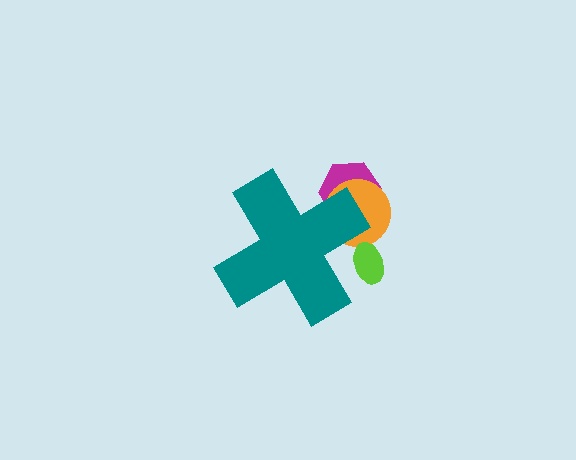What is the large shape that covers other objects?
A teal cross.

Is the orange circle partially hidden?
Yes, the orange circle is partially hidden behind the teal cross.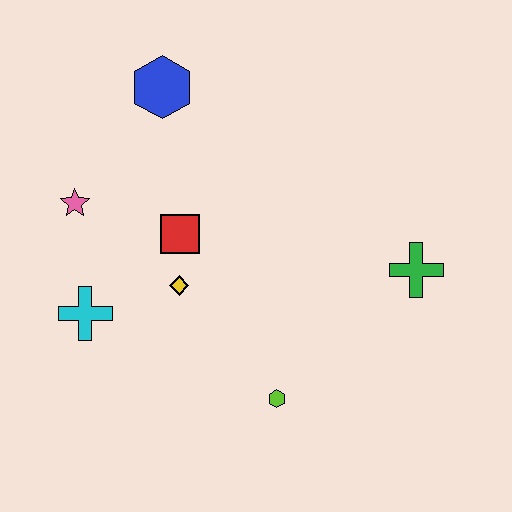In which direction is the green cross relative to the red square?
The green cross is to the right of the red square.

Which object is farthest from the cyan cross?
The green cross is farthest from the cyan cross.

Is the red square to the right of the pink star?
Yes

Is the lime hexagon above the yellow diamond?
No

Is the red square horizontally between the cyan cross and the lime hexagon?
Yes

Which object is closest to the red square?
The yellow diamond is closest to the red square.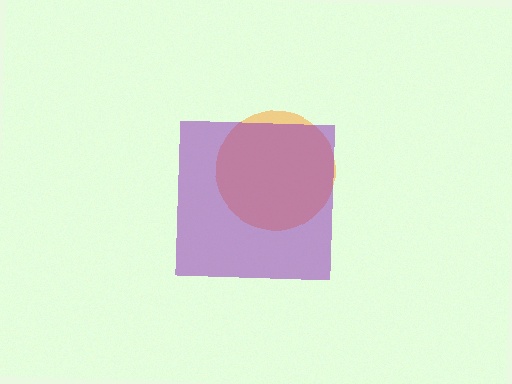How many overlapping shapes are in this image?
There are 2 overlapping shapes in the image.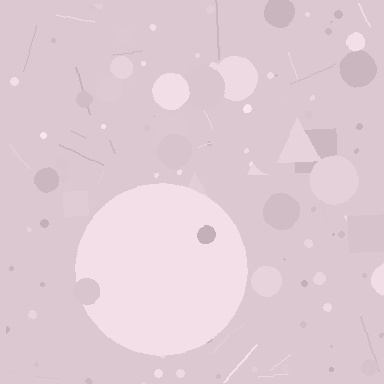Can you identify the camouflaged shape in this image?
The camouflaged shape is a circle.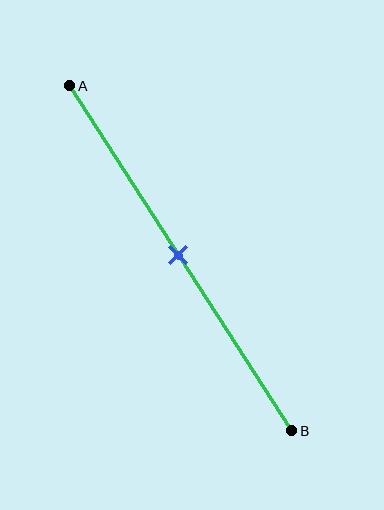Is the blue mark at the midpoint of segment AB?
Yes, the mark is approximately at the midpoint.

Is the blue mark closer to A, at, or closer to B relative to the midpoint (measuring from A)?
The blue mark is approximately at the midpoint of segment AB.